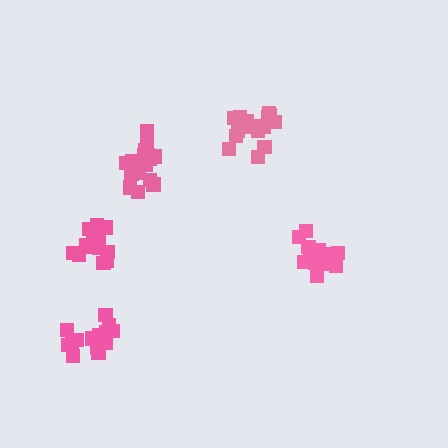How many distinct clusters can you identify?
There are 5 distinct clusters.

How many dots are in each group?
Group 1: 15 dots, Group 2: 16 dots, Group 3: 18 dots, Group 4: 18 dots, Group 5: 14 dots (81 total).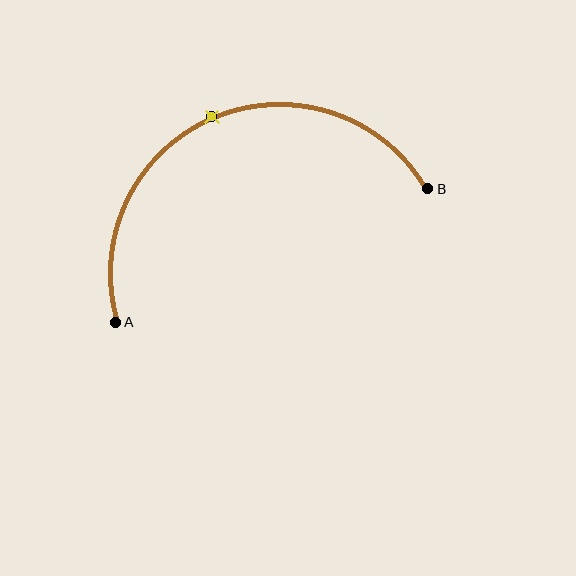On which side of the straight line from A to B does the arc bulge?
The arc bulges above the straight line connecting A and B.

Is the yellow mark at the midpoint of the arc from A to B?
Yes. The yellow mark lies on the arc at equal arc-length from both A and B — it is the arc midpoint.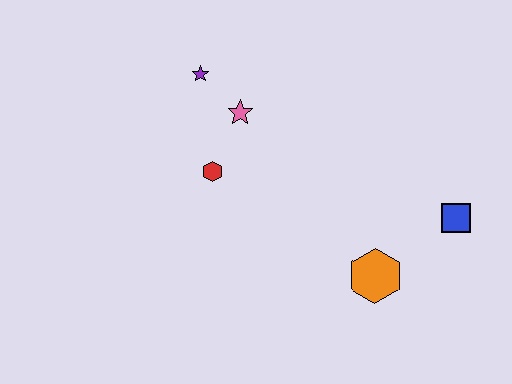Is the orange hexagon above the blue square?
No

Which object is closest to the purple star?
The pink star is closest to the purple star.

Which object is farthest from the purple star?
The blue square is farthest from the purple star.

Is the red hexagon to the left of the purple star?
No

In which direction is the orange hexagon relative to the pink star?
The orange hexagon is below the pink star.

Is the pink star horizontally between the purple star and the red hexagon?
No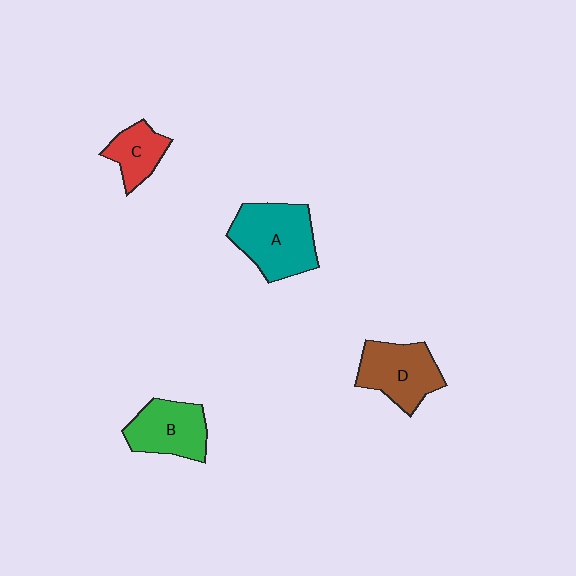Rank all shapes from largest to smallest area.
From largest to smallest: A (teal), D (brown), B (green), C (red).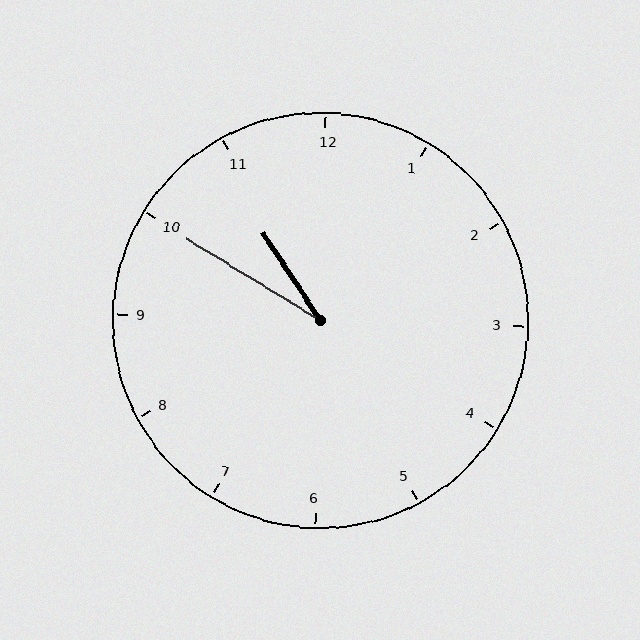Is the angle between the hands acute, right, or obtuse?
It is acute.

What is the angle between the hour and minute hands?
Approximately 25 degrees.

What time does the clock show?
10:50.